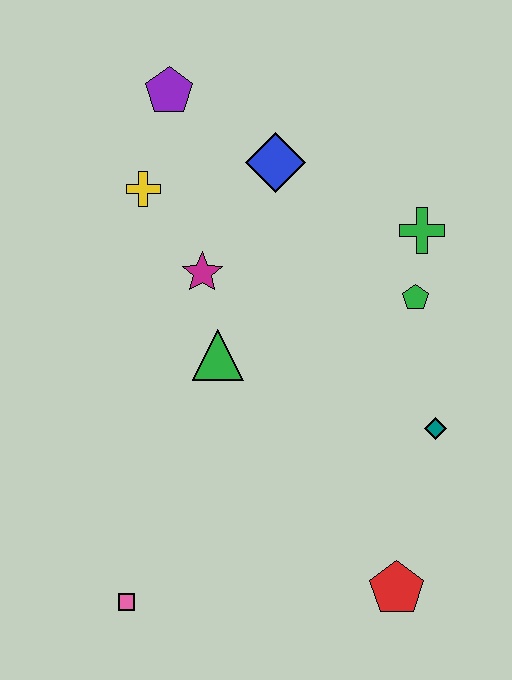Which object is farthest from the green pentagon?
The pink square is farthest from the green pentagon.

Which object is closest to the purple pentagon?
The yellow cross is closest to the purple pentagon.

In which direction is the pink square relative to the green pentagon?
The pink square is below the green pentagon.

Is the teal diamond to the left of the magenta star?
No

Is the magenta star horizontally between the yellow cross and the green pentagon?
Yes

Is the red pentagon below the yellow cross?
Yes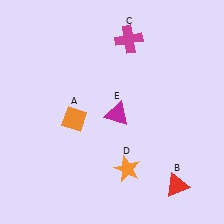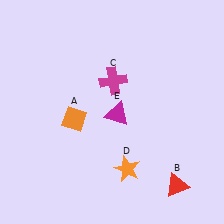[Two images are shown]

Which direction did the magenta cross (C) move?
The magenta cross (C) moved down.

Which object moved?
The magenta cross (C) moved down.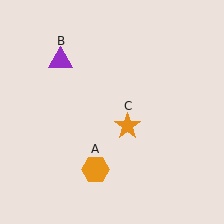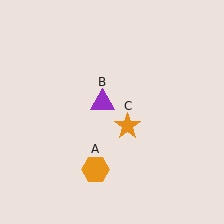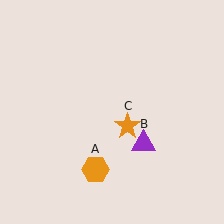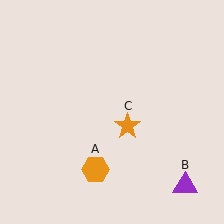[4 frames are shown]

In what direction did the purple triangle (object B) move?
The purple triangle (object B) moved down and to the right.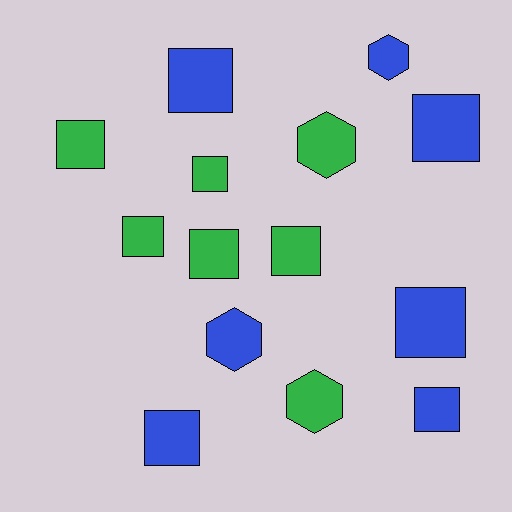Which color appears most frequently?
Blue, with 7 objects.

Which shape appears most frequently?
Square, with 10 objects.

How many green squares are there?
There are 5 green squares.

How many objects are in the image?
There are 14 objects.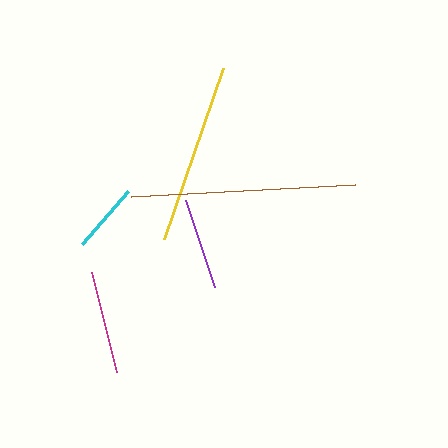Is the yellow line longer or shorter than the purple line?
The yellow line is longer than the purple line.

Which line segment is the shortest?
The cyan line is the shortest at approximately 70 pixels.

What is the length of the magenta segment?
The magenta segment is approximately 103 pixels long.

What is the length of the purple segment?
The purple segment is approximately 92 pixels long.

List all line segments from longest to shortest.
From longest to shortest: brown, yellow, magenta, purple, cyan.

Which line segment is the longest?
The brown line is the longest at approximately 224 pixels.